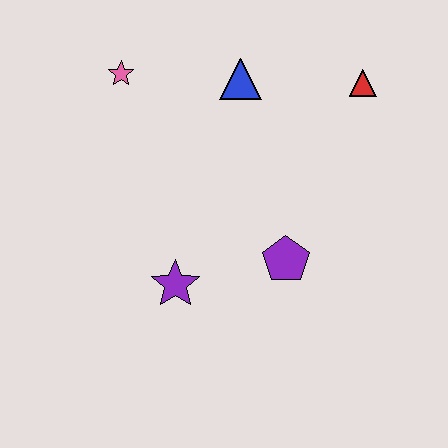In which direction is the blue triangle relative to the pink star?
The blue triangle is to the right of the pink star.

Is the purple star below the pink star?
Yes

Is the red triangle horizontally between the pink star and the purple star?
No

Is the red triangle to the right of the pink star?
Yes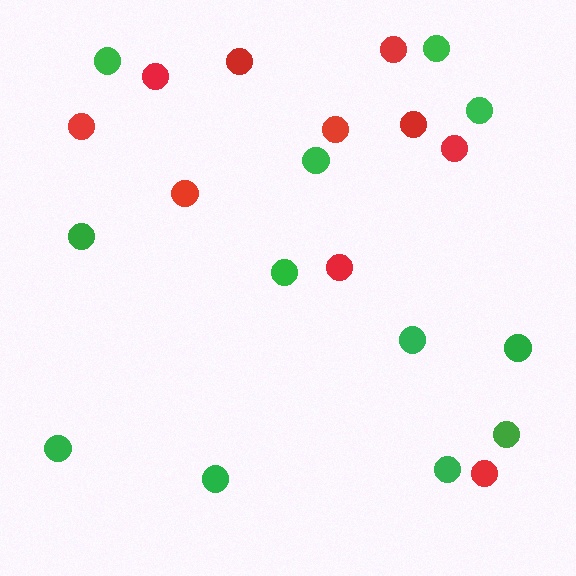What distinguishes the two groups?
There are 2 groups: one group of green circles (12) and one group of red circles (10).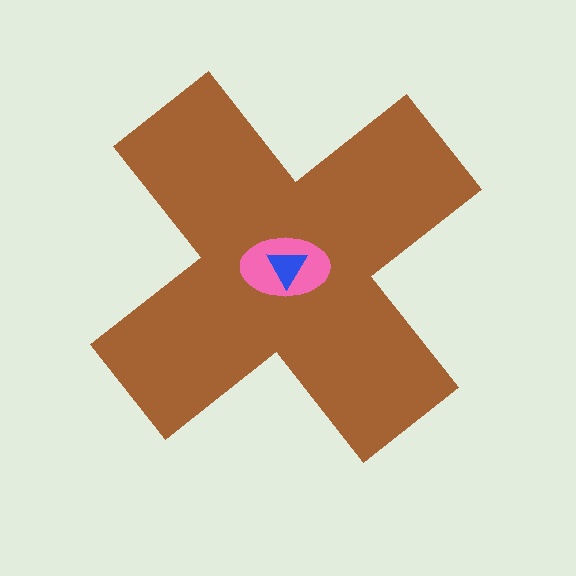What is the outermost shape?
The brown cross.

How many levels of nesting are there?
3.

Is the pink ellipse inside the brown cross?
Yes.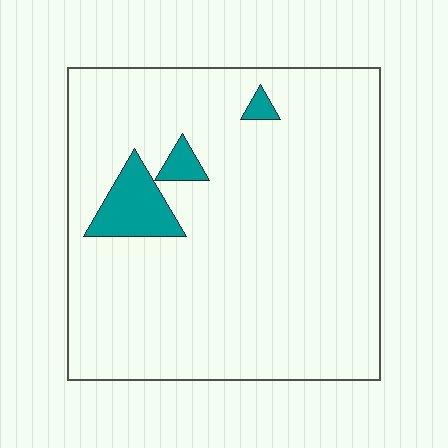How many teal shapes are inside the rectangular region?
3.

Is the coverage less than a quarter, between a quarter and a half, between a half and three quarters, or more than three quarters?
Less than a quarter.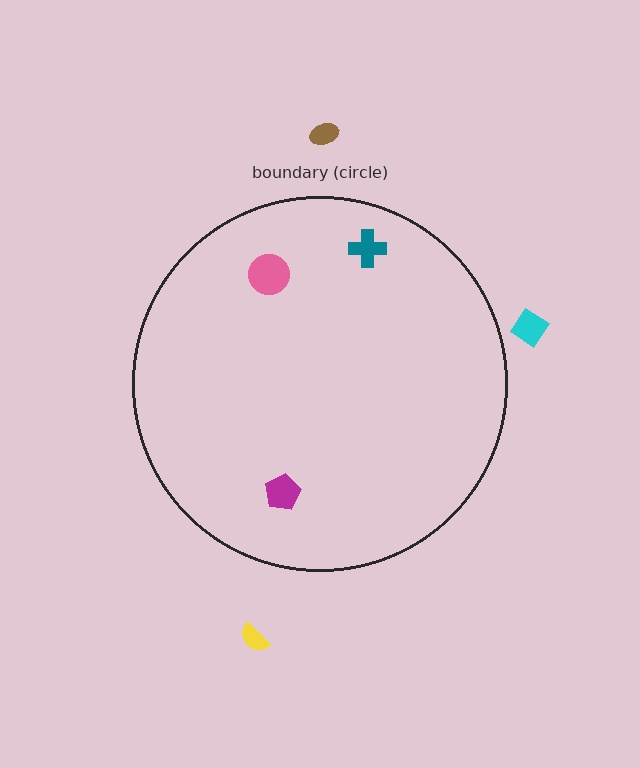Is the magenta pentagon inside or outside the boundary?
Inside.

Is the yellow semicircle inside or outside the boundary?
Outside.